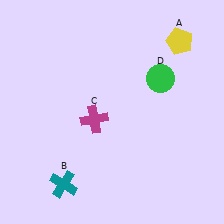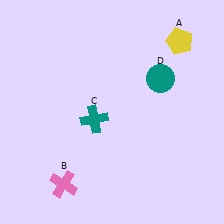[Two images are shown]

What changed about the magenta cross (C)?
In Image 1, C is magenta. In Image 2, it changed to teal.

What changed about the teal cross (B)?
In Image 1, B is teal. In Image 2, it changed to pink.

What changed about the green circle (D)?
In Image 1, D is green. In Image 2, it changed to teal.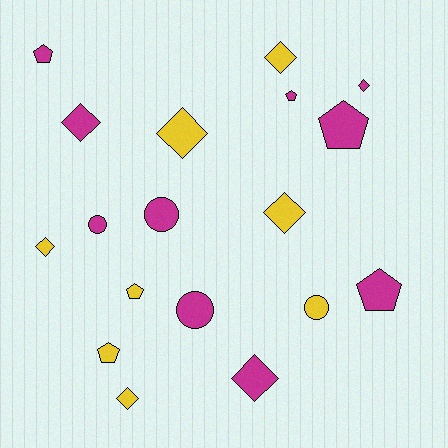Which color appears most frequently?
Magenta, with 10 objects.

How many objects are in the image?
There are 18 objects.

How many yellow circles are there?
There is 1 yellow circle.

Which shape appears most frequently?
Diamond, with 8 objects.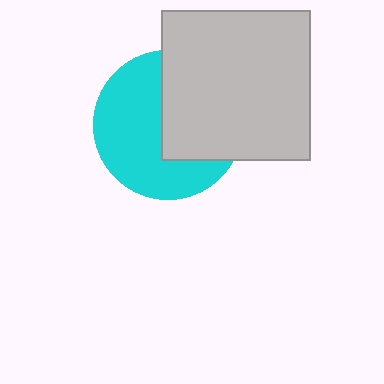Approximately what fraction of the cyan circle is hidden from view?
Roughly 44% of the cyan circle is hidden behind the light gray square.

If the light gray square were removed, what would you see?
You would see the complete cyan circle.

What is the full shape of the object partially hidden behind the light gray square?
The partially hidden object is a cyan circle.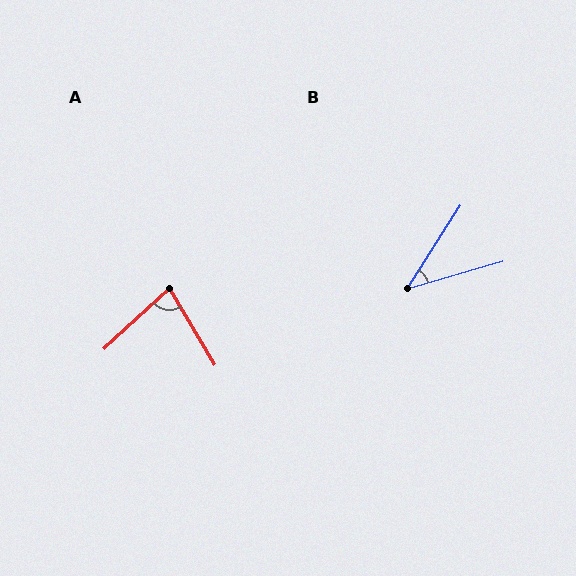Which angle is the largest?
A, at approximately 78 degrees.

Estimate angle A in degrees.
Approximately 78 degrees.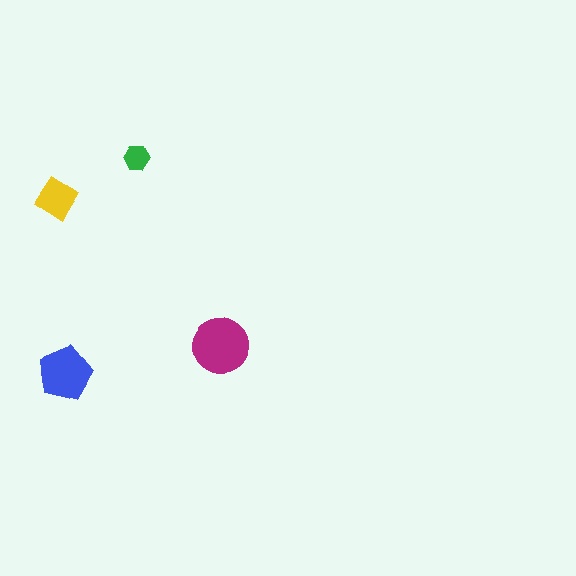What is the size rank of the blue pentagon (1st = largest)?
2nd.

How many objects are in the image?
There are 4 objects in the image.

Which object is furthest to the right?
The magenta circle is rightmost.